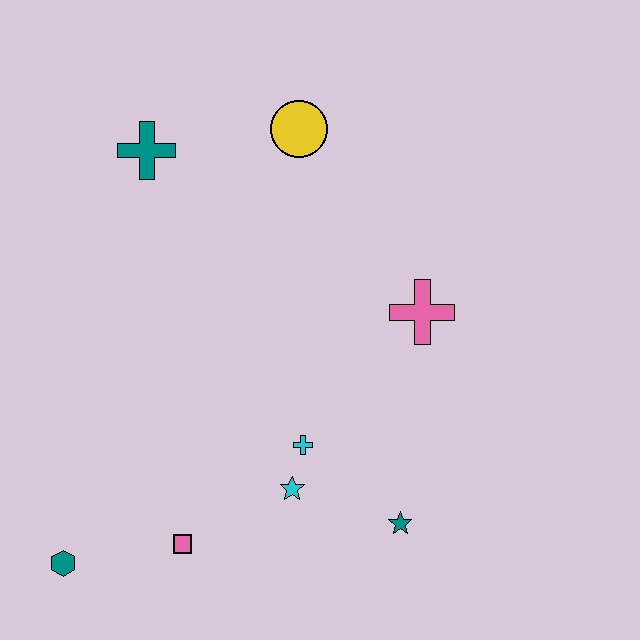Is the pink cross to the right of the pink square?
Yes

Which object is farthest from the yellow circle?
The teal hexagon is farthest from the yellow circle.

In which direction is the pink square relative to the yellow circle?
The pink square is below the yellow circle.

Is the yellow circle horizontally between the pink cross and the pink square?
Yes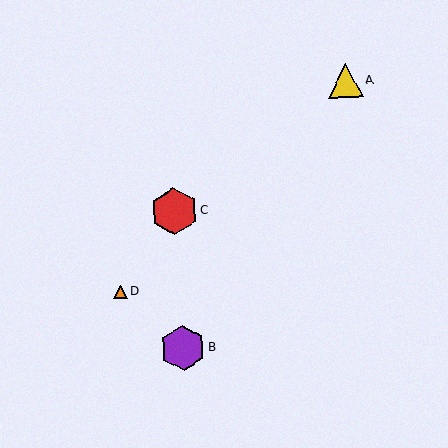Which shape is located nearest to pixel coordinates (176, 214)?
The red hexagon (labeled C) at (174, 212) is nearest to that location.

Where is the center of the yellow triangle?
The center of the yellow triangle is at (345, 81).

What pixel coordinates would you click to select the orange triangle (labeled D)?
Click at (121, 292) to select the orange triangle D.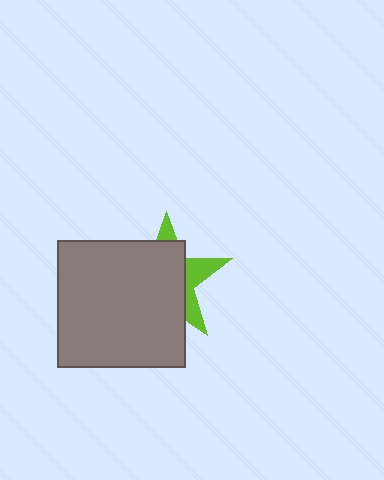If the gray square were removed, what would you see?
You would see the complete lime star.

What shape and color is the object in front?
The object in front is a gray square.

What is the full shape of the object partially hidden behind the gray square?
The partially hidden object is a lime star.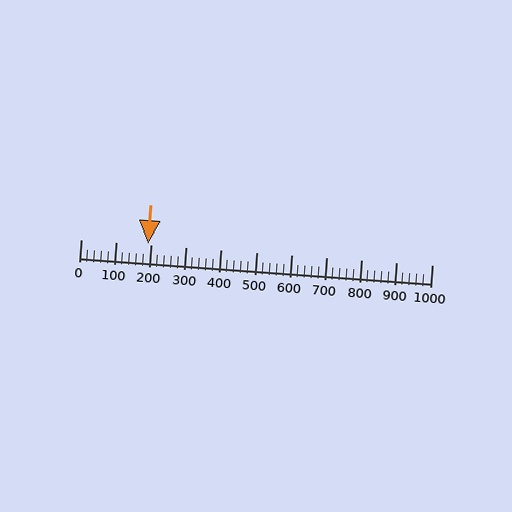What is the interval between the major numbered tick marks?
The major tick marks are spaced 100 units apart.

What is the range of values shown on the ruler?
The ruler shows values from 0 to 1000.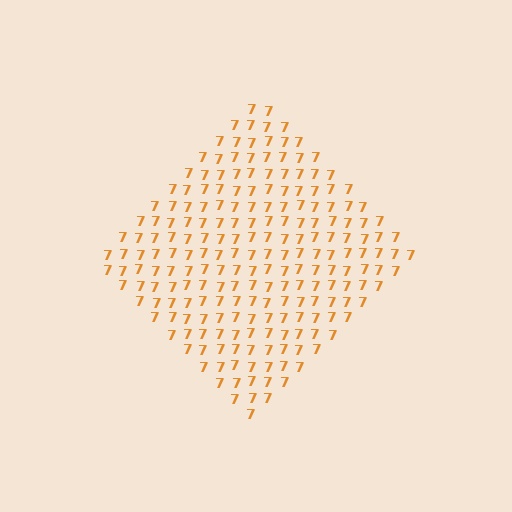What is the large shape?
The large shape is a diamond.